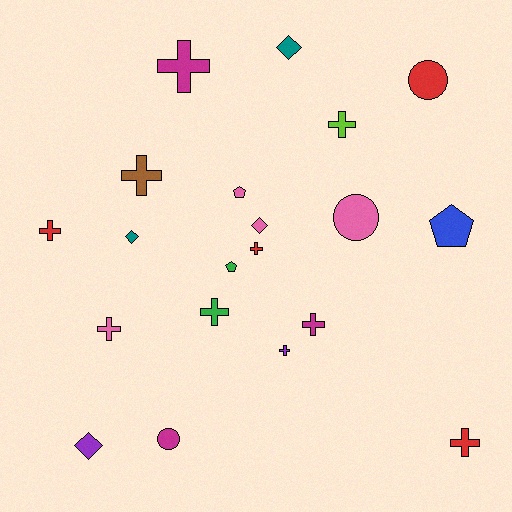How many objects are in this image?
There are 20 objects.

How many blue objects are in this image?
There is 1 blue object.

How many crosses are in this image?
There are 10 crosses.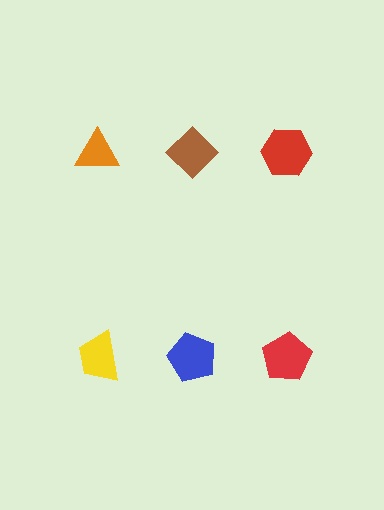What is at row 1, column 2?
A brown diamond.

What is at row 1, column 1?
An orange triangle.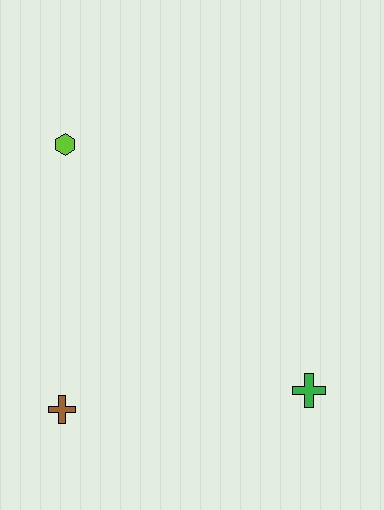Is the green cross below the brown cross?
No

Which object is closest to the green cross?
The brown cross is closest to the green cross.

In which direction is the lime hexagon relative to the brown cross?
The lime hexagon is above the brown cross.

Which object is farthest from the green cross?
The lime hexagon is farthest from the green cross.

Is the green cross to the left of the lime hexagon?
No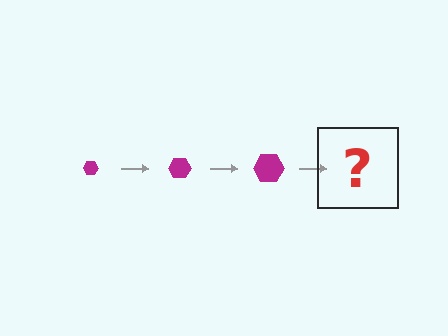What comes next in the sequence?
The next element should be a magenta hexagon, larger than the previous one.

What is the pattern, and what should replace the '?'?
The pattern is that the hexagon gets progressively larger each step. The '?' should be a magenta hexagon, larger than the previous one.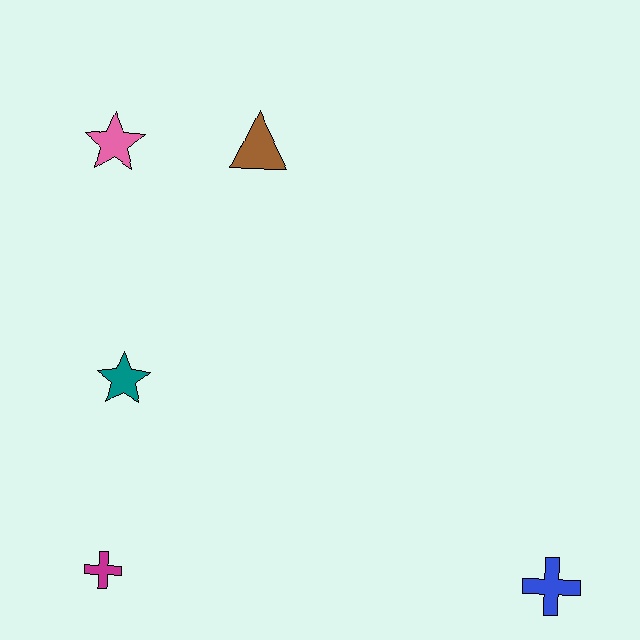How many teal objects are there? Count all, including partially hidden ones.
There is 1 teal object.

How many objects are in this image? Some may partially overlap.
There are 5 objects.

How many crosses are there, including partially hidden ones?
There are 2 crosses.